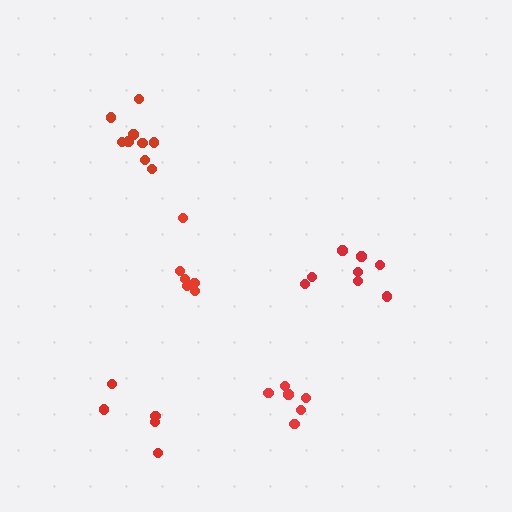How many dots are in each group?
Group 1: 8 dots, Group 2: 6 dots, Group 3: 6 dots, Group 4: 9 dots, Group 5: 5 dots (34 total).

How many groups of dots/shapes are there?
There are 5 groups.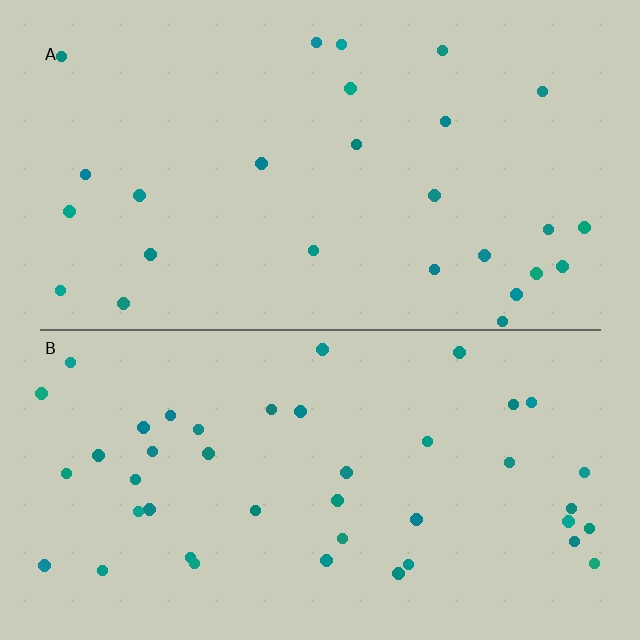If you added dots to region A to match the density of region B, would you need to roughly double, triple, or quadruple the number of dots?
Approximately double.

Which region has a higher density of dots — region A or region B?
B (the bottom).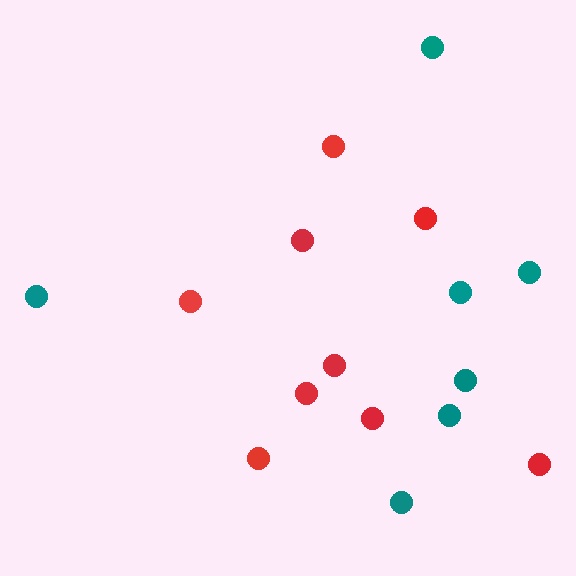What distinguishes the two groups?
There are 2 groups: one group of teal circles (7) and one group of red circles (9).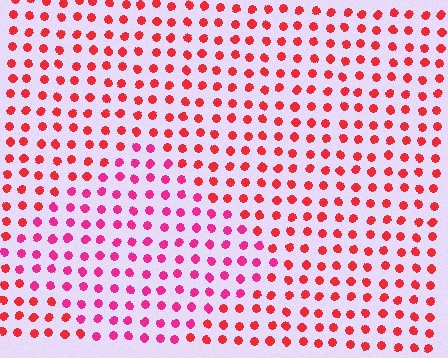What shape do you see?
I see a diamond.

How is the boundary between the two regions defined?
The boundary is defined purely by a slight shift in hue (about 29 degrees). Spacing, size, and orientation are identical on both sides.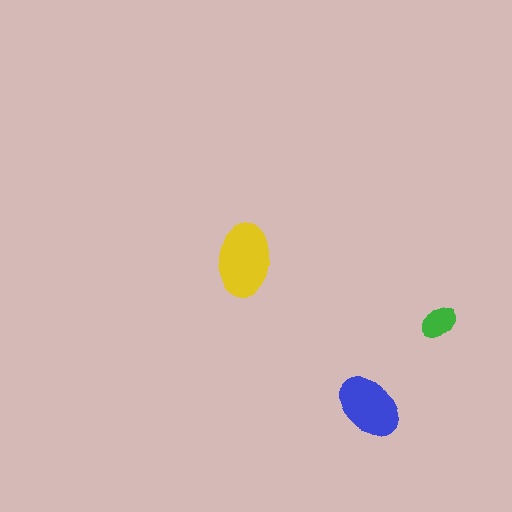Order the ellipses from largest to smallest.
the yellow one, the blue one, the green one.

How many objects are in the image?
There are 3 objects in the image.